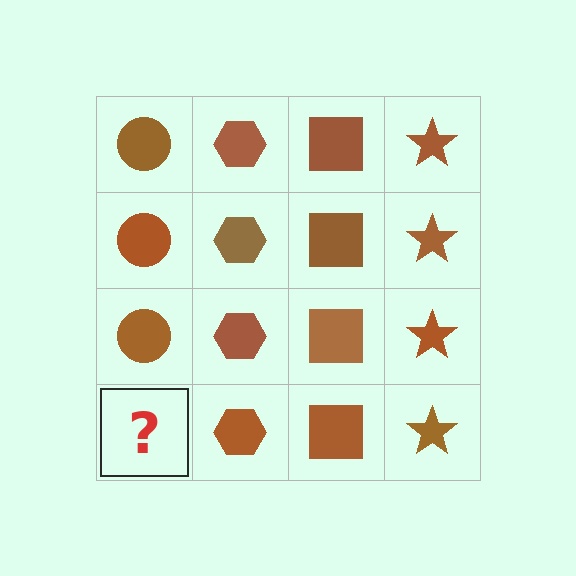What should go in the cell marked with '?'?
The missing cell should contain a brown circle.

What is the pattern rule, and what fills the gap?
The rule is that each column has a consistent shape. The gap should be filled with a brown circle.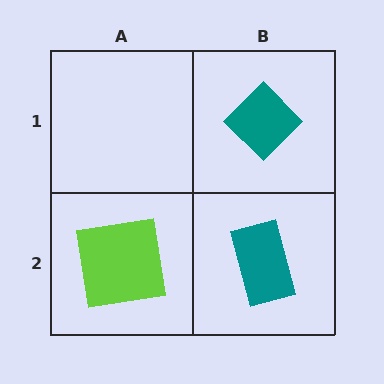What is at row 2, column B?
A teal rectangle.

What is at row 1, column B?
A teal diamond.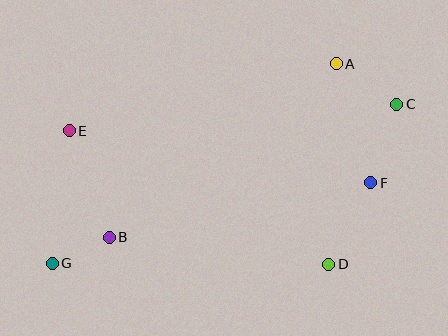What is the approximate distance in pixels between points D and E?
The distance between D and E is approximately 292 pixels.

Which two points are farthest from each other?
Points C and G are farthest from each other.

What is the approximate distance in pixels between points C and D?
The distance between C and D is approximately 174 pixels.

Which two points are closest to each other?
Points B and G are closest to each other.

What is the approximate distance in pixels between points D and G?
The distance between D and G is approximately 277 pixels.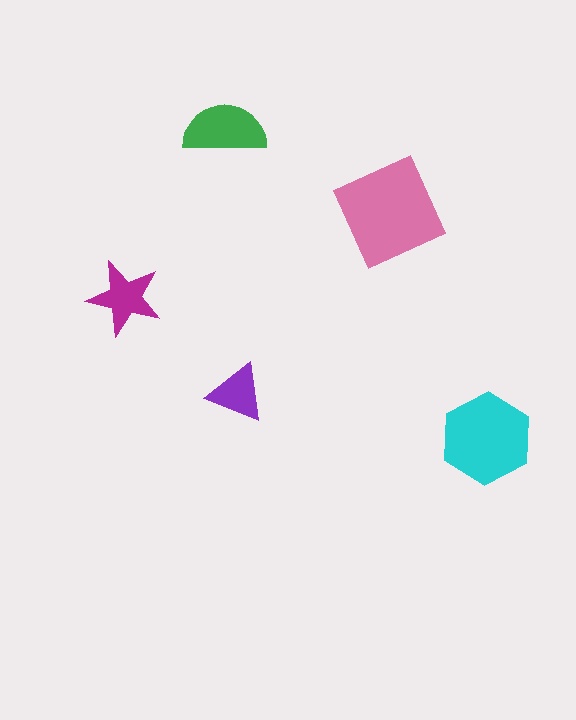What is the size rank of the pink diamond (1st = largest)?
1st.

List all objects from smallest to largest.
The purple triangle, the magenta star, the green semicircle, the cyan hexagon, the pink diamond.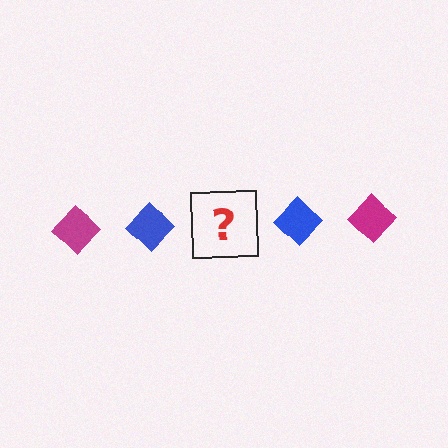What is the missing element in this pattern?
The missing element is a magenta diamond.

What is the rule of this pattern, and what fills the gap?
The rule is that the pattern cycles through magenta, blue diamonds. The gap should be filled with a magenta diamond.